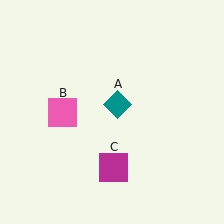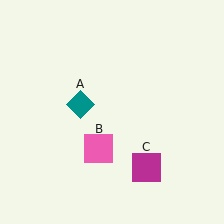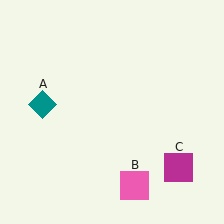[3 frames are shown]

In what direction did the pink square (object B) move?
The pink square (object B) moved down and to the right.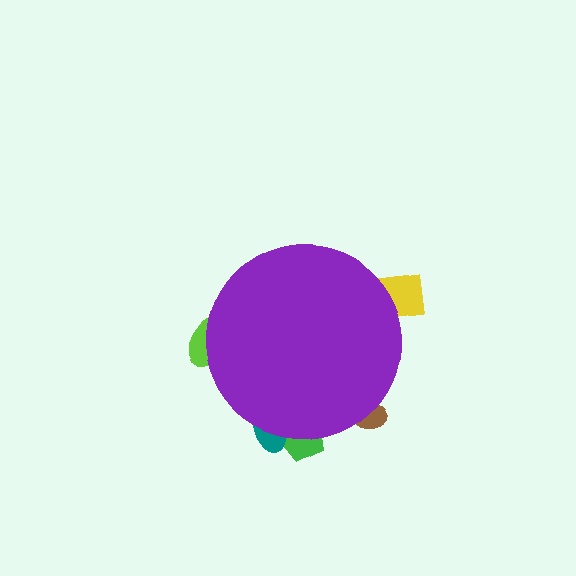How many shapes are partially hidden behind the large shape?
5 shapes are partially hidden.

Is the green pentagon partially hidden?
Yes, the green pentagon is partially hidden behind the purple circle.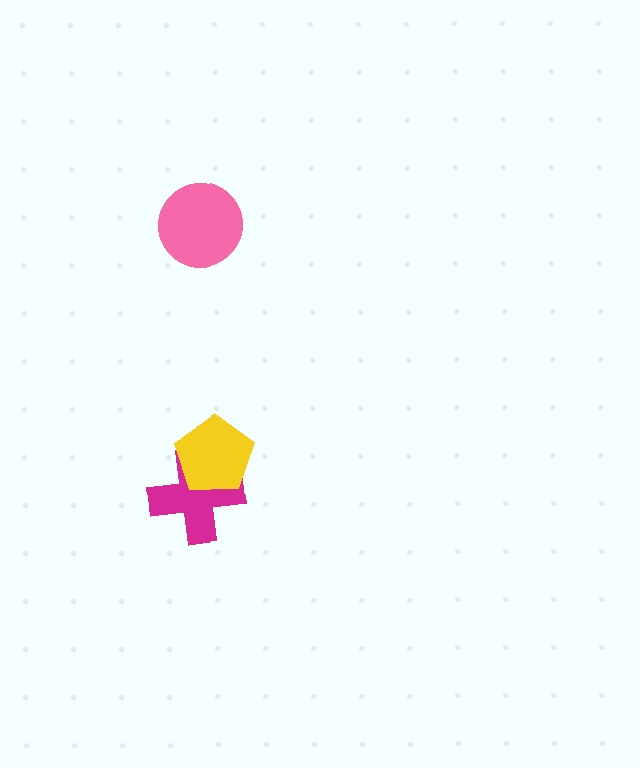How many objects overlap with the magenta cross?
1 object overlaps with the magenta cross.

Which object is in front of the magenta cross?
The yellow pentagon is in front of the magenta cross.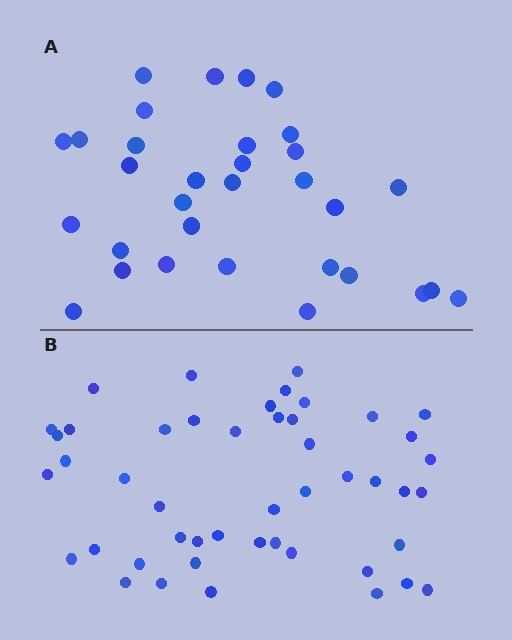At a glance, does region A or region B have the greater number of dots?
Region B (the bottom region) has more dots.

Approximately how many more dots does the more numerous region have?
Region B has approximately 15 more dots than region A.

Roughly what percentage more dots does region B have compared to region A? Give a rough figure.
About 45% more.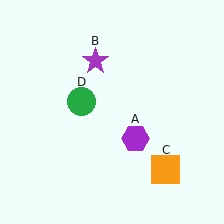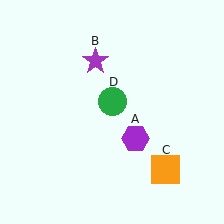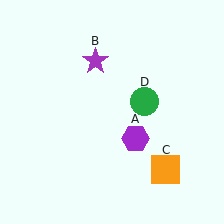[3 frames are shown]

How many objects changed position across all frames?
1 object changed position: green circle (object D).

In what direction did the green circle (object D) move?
The green circle (object D) moved right.